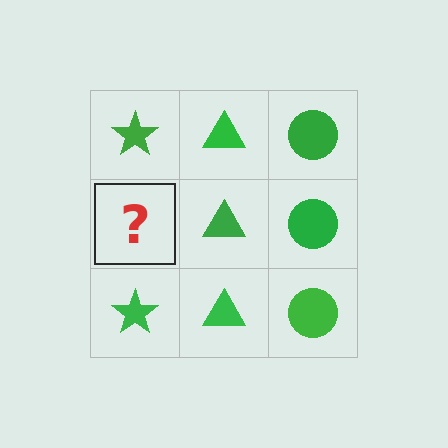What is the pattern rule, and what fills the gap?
The rule is that each column has a consistent shape. The gap should be filled with a green star.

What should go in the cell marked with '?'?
The missing cell should contain a green star.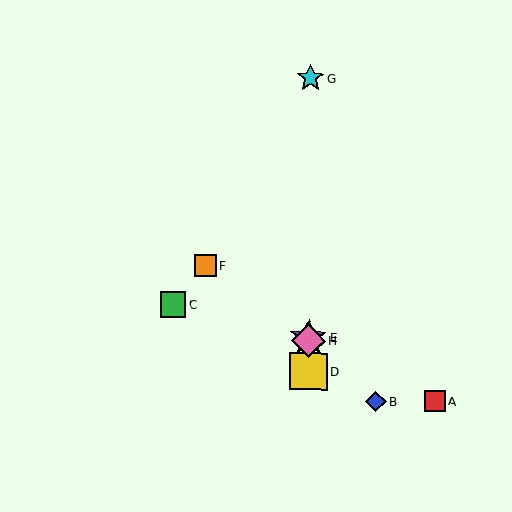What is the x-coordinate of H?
Object H is at x≈309.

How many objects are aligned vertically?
4 objects (D, E, G, H) are aligned vertically.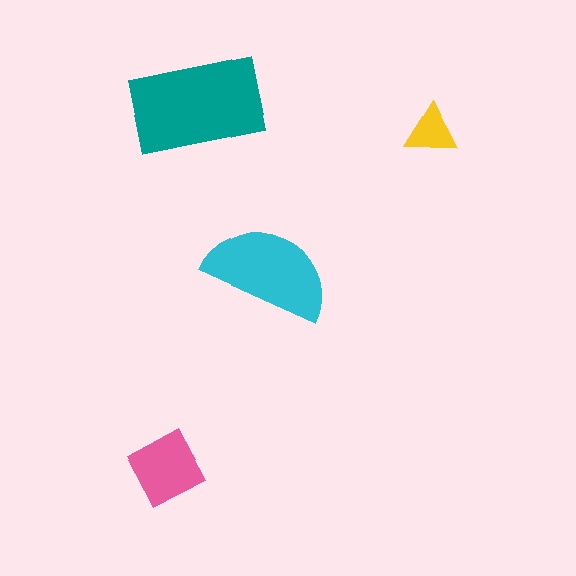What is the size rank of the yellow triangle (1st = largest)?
4th.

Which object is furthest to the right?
The yellow triangle is rightmost.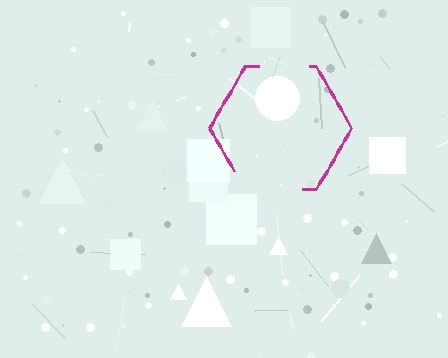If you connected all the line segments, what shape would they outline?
They would outline a hexagon.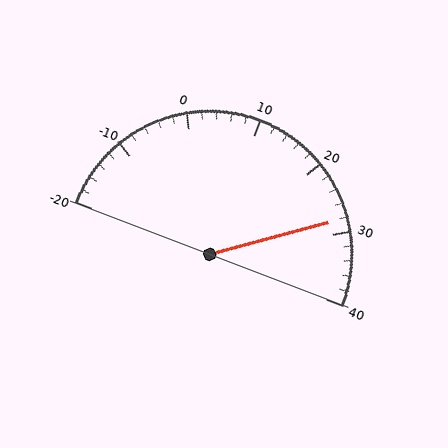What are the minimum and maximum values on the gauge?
The gauge ranges from -20 to 40.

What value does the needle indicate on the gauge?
The needle indicates approximately 28.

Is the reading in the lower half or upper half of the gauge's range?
The reading is in the upper half of the range (-20 to 40).